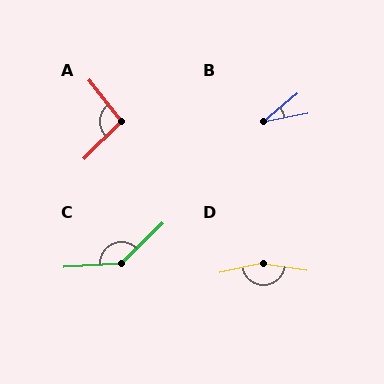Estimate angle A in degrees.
Approximately 97 degrees.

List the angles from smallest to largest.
B (29°), A (97°), C (140°), D (160°).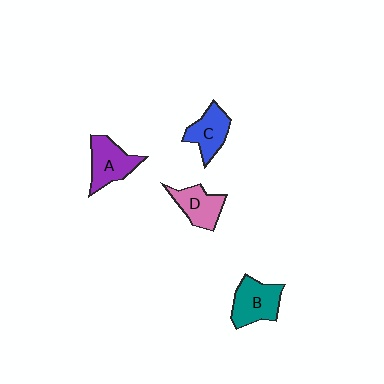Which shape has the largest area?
Shape B (teal).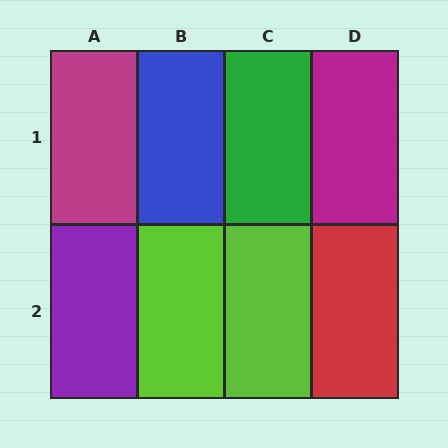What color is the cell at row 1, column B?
Blue.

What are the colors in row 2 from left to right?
Purple, lime, lime, red.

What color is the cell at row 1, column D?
Magenta.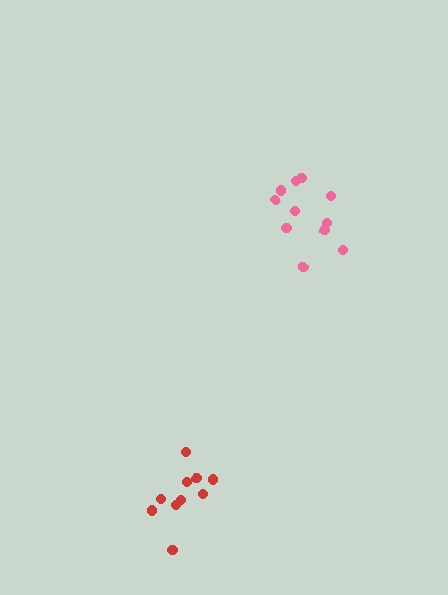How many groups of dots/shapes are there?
There are 2 groups.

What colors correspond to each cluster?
The clusters are colored: pink, red.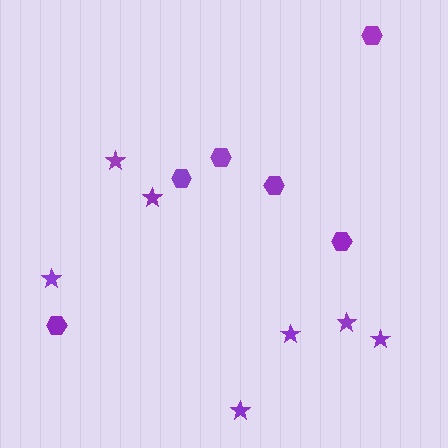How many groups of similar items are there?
There are 2 groups: one group of hexagons (6) and one group of stars (7).